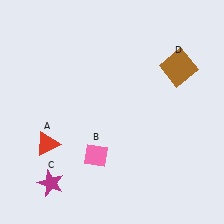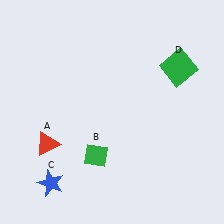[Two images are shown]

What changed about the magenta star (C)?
In Image 1, C is magenta. In Image 2, it changed to blue.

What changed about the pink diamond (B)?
In Image 1, B is pink. In Image 2, it changed to green.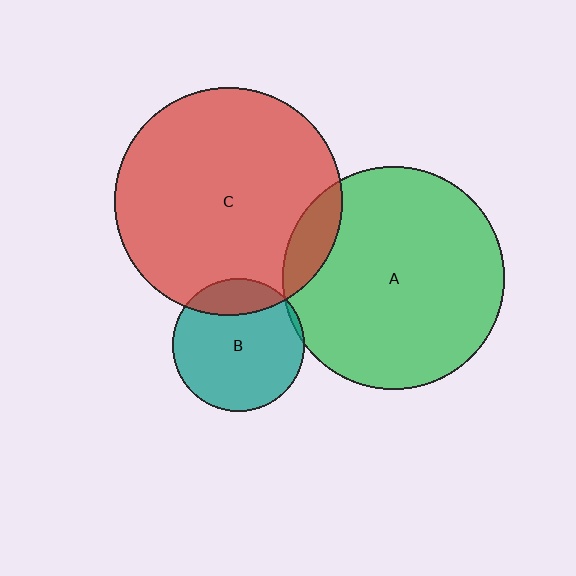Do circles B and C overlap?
Yes.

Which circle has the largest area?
Circle C (red).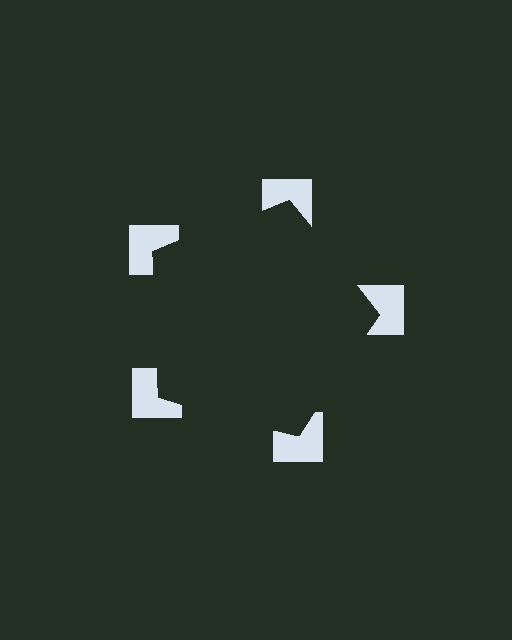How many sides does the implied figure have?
5 sides.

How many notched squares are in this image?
There are 5 — one at each vertex of the illusory pentagon.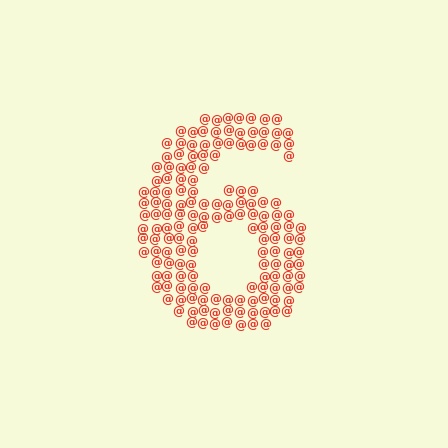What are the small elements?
The small elements are at signs.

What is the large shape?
The large shape is the digit 6.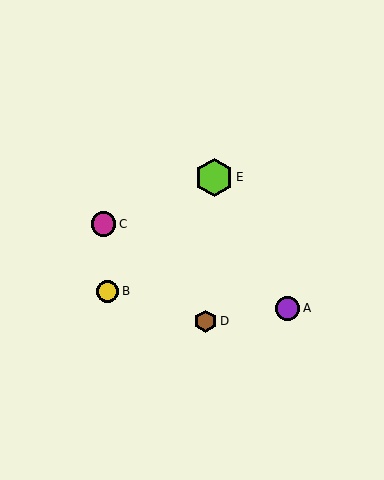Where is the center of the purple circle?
The center of the purple circle is at (288, 308).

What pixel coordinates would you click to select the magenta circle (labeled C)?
Click at (104, 224) to select the magenta circle C.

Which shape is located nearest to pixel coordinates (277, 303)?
The purple circle (labeled A) at (288, 308) is nearest to that location.